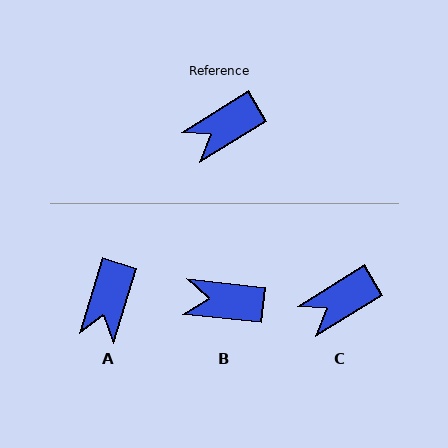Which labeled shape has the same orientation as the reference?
C.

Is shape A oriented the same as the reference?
No, it is off by about 42 degrees.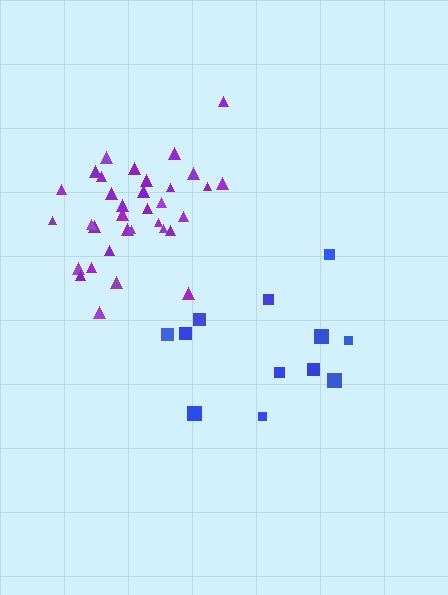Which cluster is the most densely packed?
Purple.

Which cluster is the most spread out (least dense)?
Blue.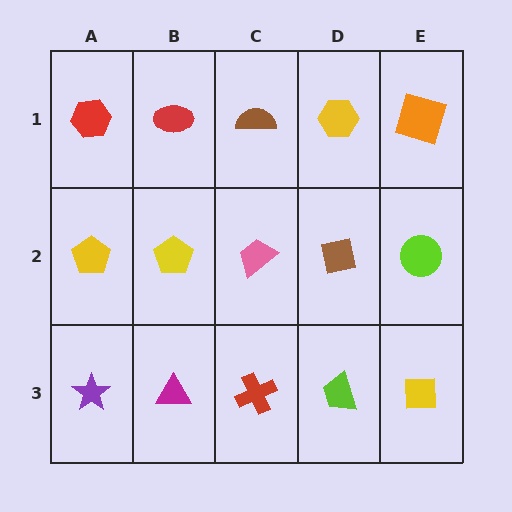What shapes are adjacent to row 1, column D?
A brown square (row 2, column D), a brown semicircle (row 1, column C), an orange square (row 1, column E).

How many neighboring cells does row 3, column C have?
3.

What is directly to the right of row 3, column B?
A red cross.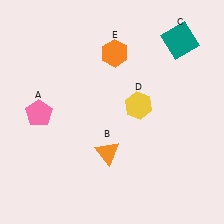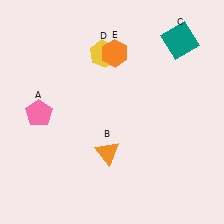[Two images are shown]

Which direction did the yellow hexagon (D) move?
The yellow hexagon (D) moved up.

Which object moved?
The yellow hexagon (D) moved up.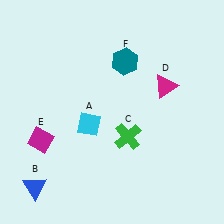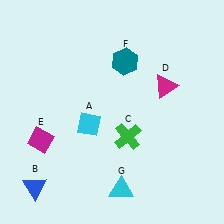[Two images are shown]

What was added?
A cyan triangle (G) was added in Image 2.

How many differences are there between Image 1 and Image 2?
There is 1 difference between the two images.